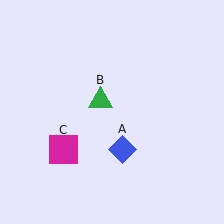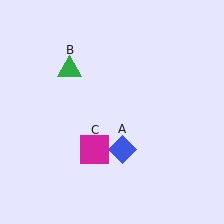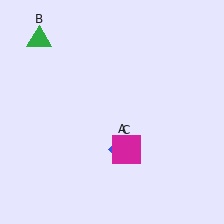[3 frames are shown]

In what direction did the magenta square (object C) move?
The magenta square (object C) moved right.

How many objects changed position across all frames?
2 objects changed position: green triangle (object B), magenta square (object C).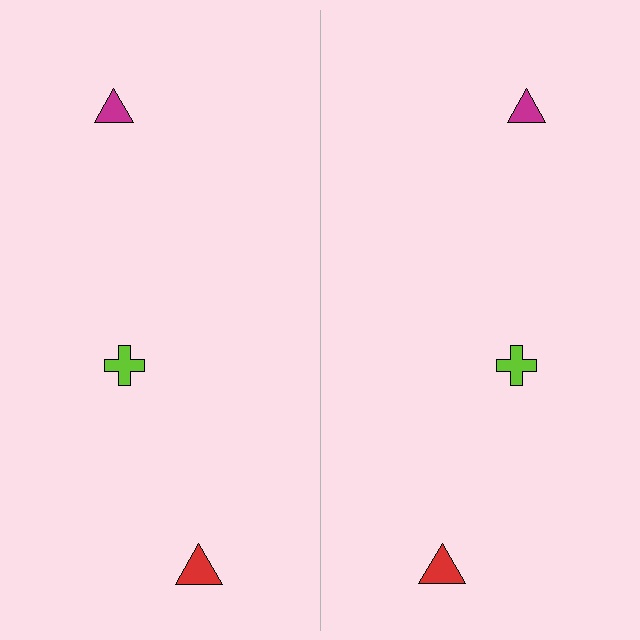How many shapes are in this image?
There are 6 shapes in this image.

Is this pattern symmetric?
Yes, this pattern has bilateral (reflection) symmetry.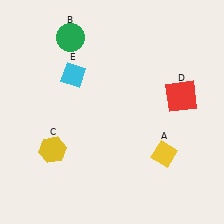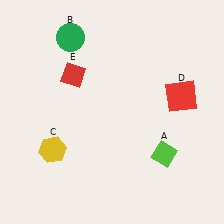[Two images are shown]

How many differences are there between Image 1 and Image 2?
There are 2 differences between the two images.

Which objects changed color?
A changed from yellow to lime. E changed from cyan to red.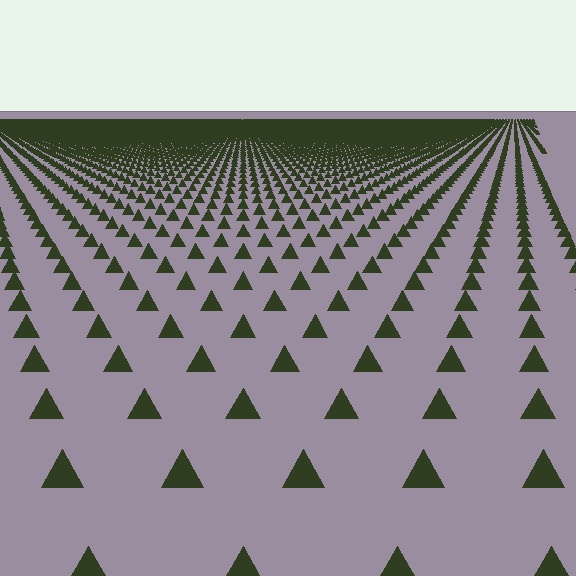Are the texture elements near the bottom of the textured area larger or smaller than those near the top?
Larger. Near the bottom, elements are closer to the viewer and appear at a bigger on-screen size.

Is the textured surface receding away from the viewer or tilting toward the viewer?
The surface is receding away from the viewer. Texture elements get smaller and denser toward the top.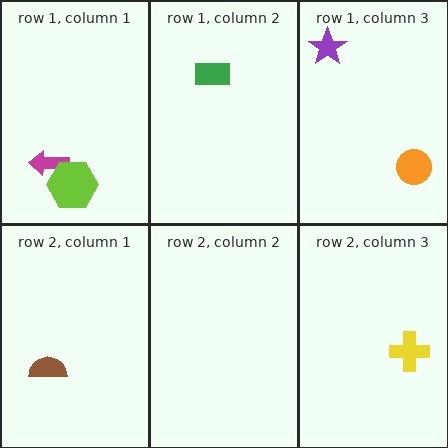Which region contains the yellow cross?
The row 2, column 3 region.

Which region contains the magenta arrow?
The row 1, column 1 region.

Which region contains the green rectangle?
The row 1, column 2 region.